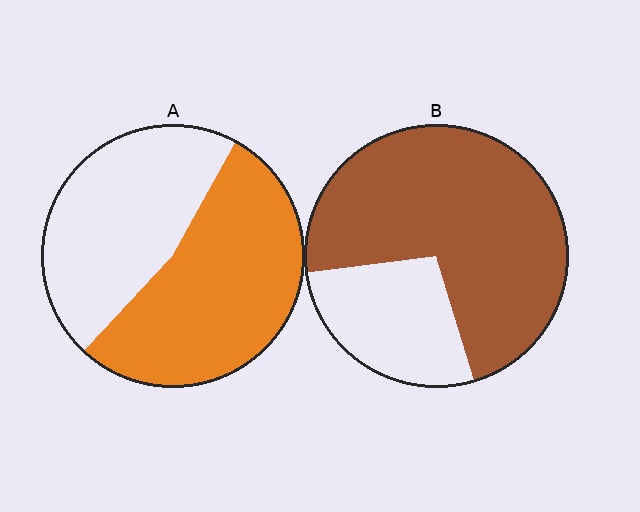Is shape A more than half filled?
Yes.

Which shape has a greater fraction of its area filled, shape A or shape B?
Shape B.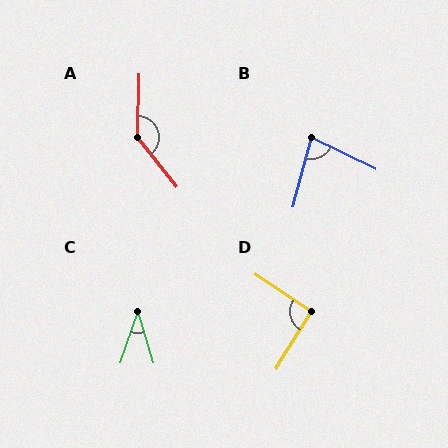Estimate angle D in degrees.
Approximately 92 degrees.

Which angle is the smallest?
C, at approximately 35 degrees.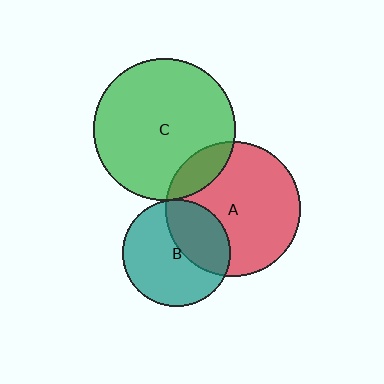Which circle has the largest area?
Circle C (green).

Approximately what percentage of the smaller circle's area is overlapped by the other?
Approximately 5%.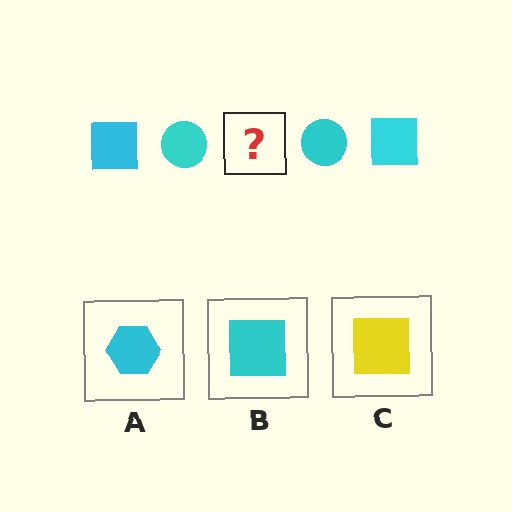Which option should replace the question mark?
Option B.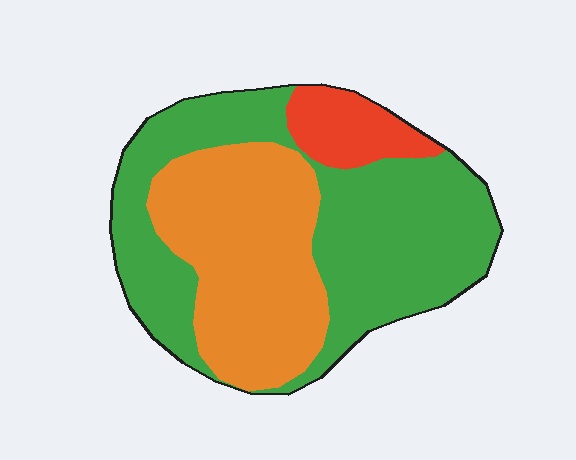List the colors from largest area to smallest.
From largest to smallest: green, orange, red.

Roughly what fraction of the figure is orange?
Orange covers around 35% of the figure.